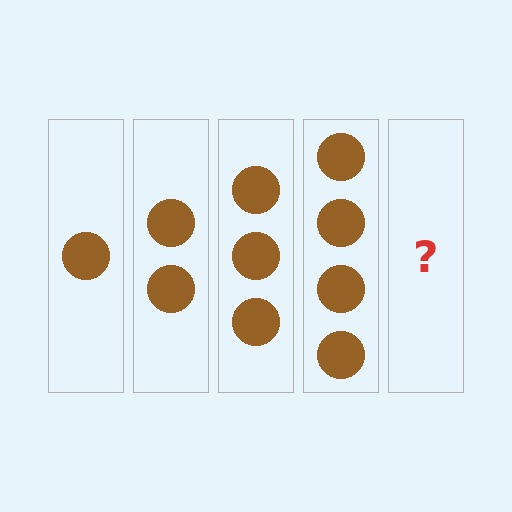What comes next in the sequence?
The next element should be 5 circles.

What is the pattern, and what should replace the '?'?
The pattern is that each step adds one more circle. The '?' should be 5 circles.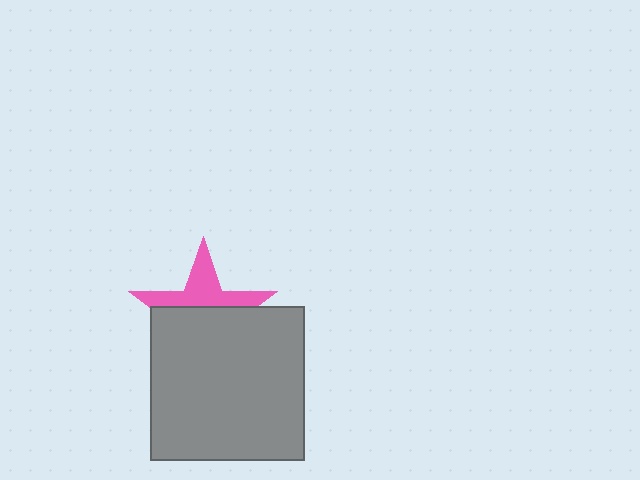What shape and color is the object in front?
The object in front is a gray square.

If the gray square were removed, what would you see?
You would see the complete pink star.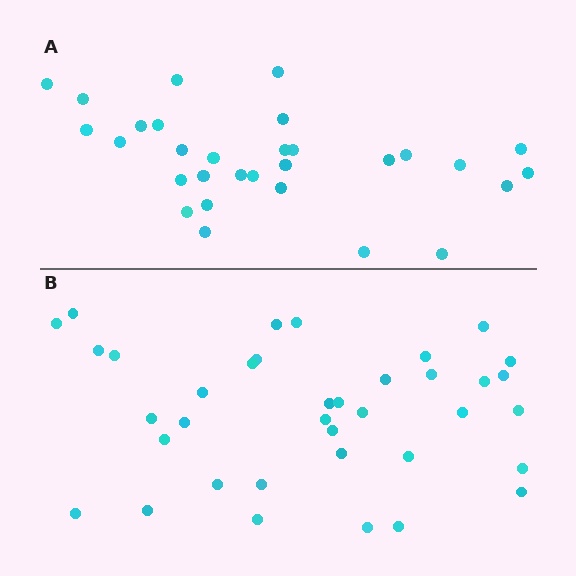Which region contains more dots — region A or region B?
Region B (the bottom region) has more dots.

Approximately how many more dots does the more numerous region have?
Region B has roughly 8 or so more dots than region A.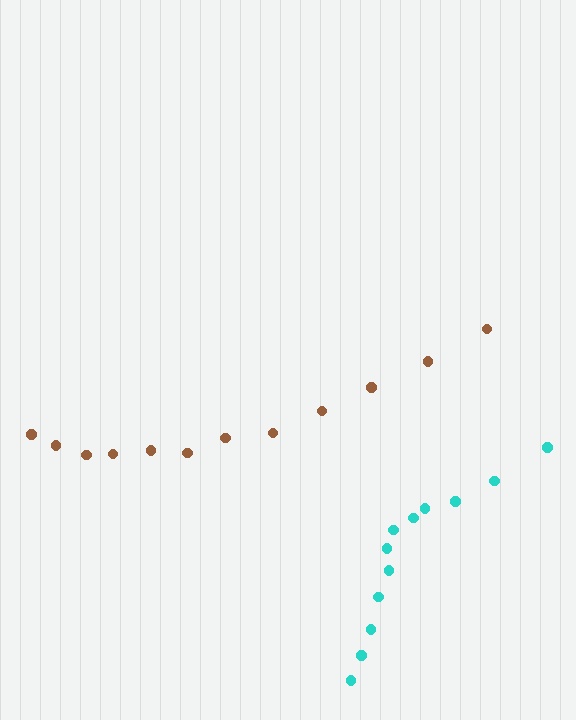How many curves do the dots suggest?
There are 2 distinct paths.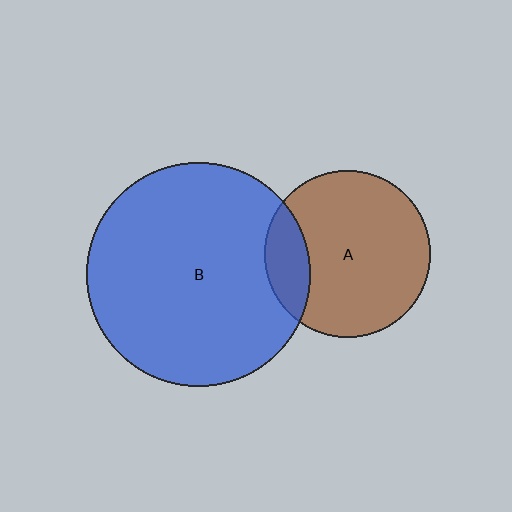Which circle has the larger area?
Circle B (blue).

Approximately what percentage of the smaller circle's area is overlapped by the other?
Approximately 15%.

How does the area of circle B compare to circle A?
Approximately 1.8 times.